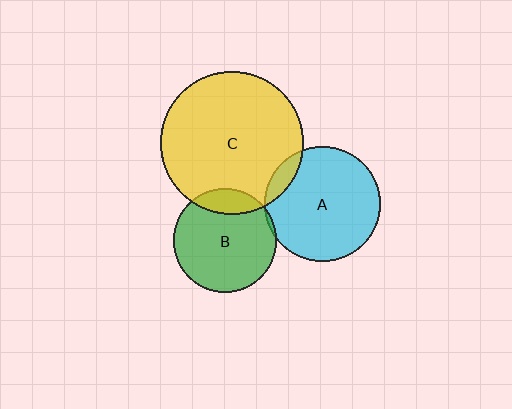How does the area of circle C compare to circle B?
Approximately 1.9 times.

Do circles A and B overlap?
Yes.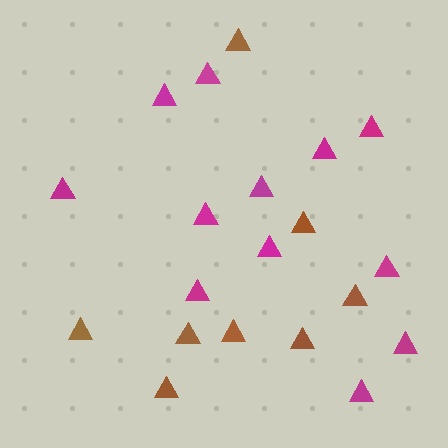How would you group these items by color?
There are 2 groups: one group of brown triangles (8) and one group of magenta triangles (12).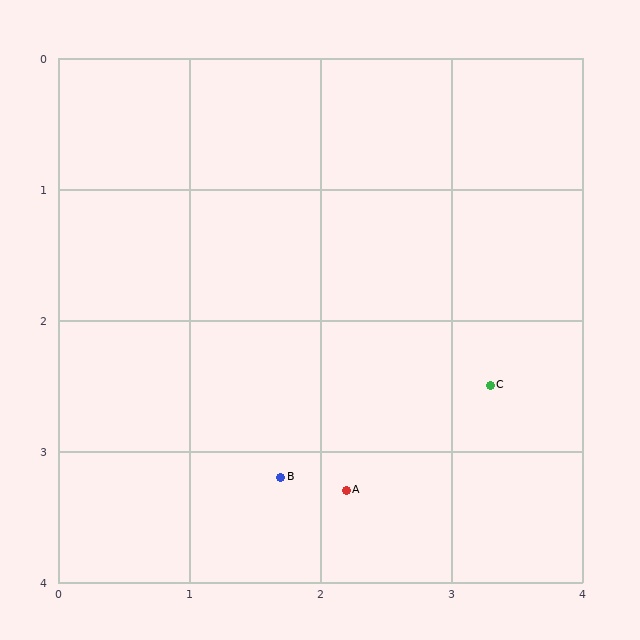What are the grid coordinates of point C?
Point C is at approximately (3.3, 2.5).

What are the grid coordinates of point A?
Point A is at approximately (2.2, 3.3).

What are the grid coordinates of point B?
Point B is at approximately (1.7, 3.2).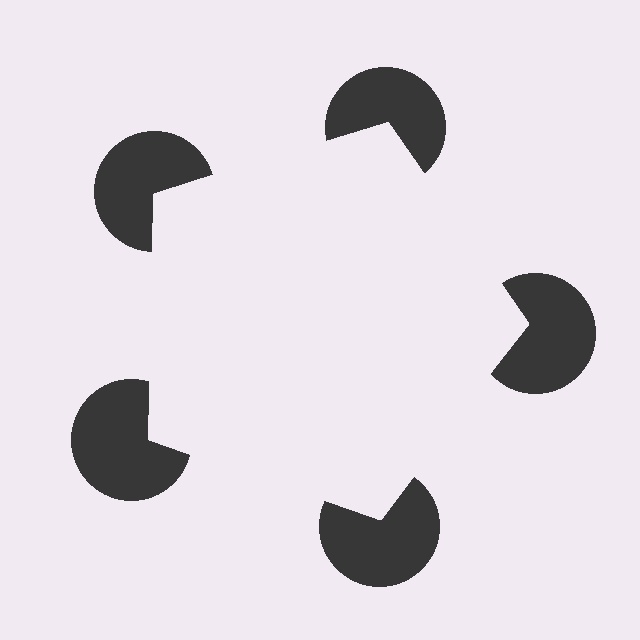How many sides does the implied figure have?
5 sides.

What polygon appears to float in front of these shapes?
An illusory pentagon — its edges are inferred from the aligned wedge cuts in the pac-man discs, not physically drawn.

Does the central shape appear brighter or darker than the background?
It typically appears slightly brighter than the background, even though no actual brightness change is drawn.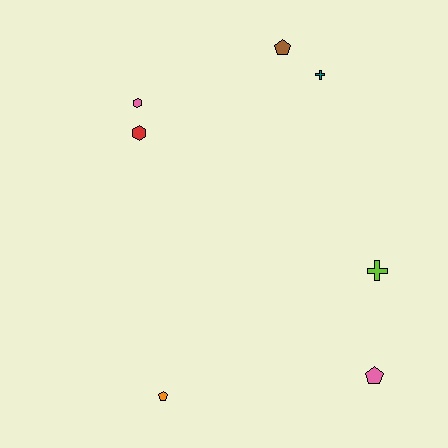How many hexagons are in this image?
There are 2 hexagons.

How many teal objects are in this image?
There is 1 teal object.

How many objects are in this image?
There are 7 objects.